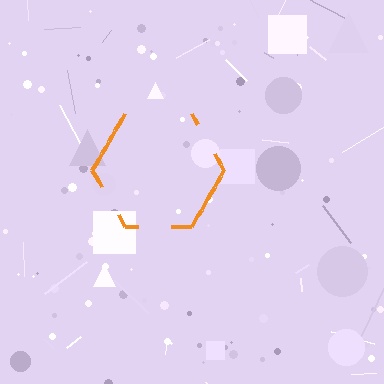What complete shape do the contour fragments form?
The contour fragments form a hexagon.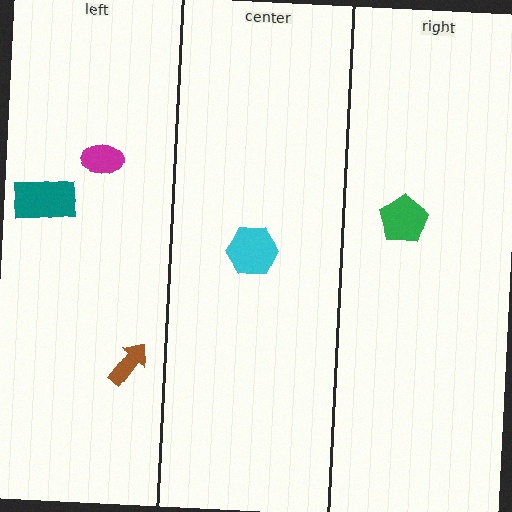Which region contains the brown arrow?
The left region.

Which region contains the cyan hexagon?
The center region.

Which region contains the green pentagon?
The right region.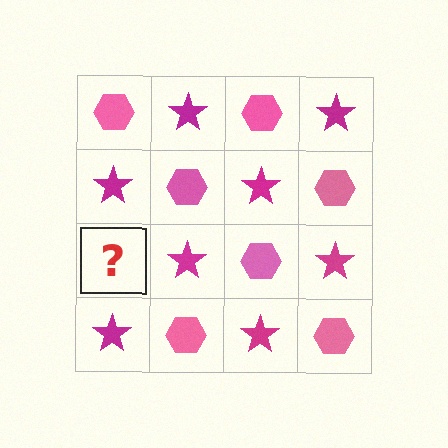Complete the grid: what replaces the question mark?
The question mark should be replaced with a pink hexagon.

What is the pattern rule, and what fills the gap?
The rule is that it alternates pink hexagon and magenta star in a checkerboard pattern. The gap should be filled with a pink hexagon.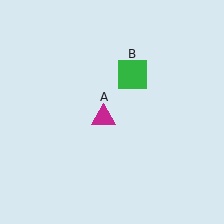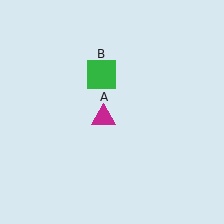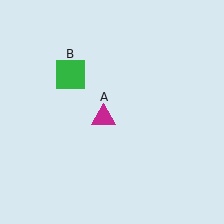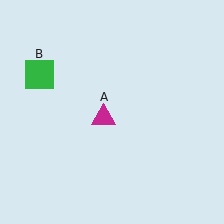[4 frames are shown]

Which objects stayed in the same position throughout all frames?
Magenta triangle (object A) remained stationary.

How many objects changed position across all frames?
1 object changed position: green square (object B).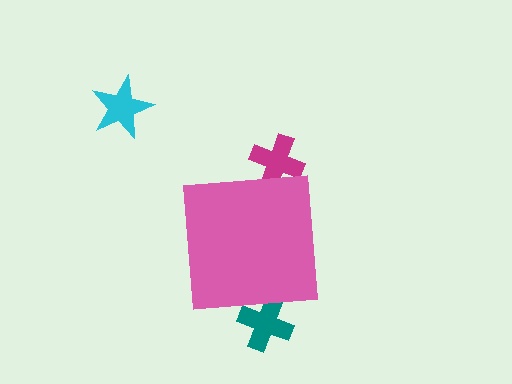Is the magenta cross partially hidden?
Yes, the magenta cross is partially hidden behind the pink square.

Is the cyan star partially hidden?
No, the cyan star is fully visible.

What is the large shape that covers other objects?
A pink square.